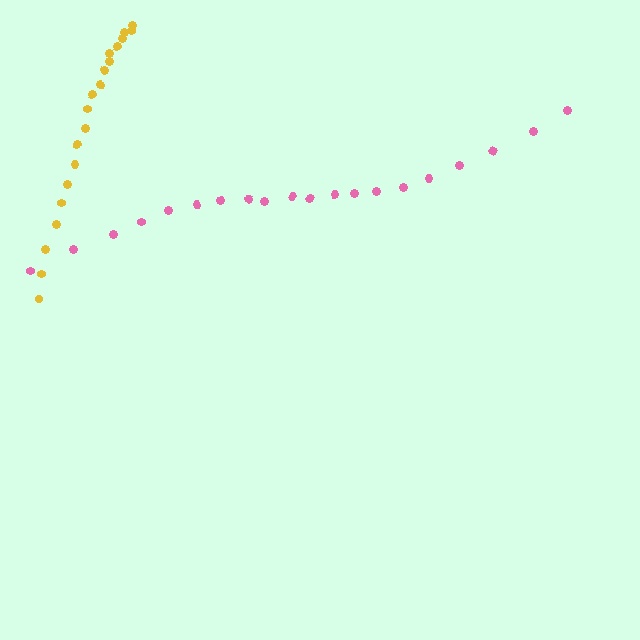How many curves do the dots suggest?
There are 2 distinct paths.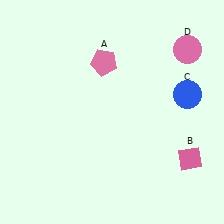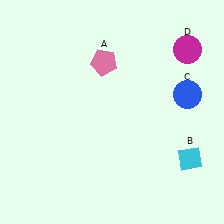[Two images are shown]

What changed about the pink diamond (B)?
In Image 1, B is pink. In Image 2, it changed to cyan.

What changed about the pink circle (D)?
In Image 1, D is pink. In Image 2, it changed to magenta.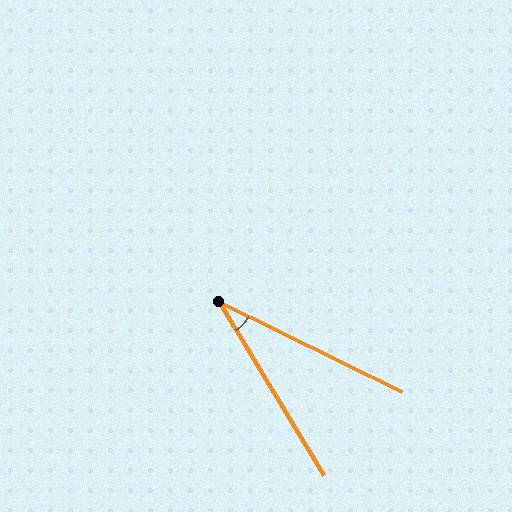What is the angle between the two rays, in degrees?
Approximately 33 degrees.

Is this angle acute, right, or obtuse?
It is acute.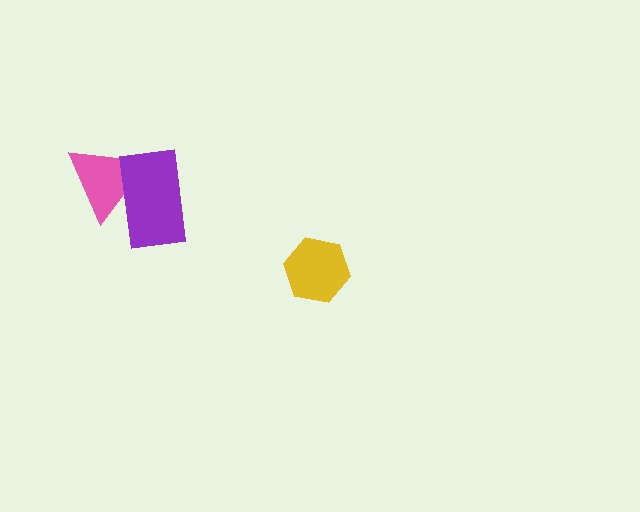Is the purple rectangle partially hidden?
No, no other shape covers it.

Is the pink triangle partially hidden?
Yes, it is partially covered by another shape.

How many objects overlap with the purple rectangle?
1 object overlaps with the purple rectangle.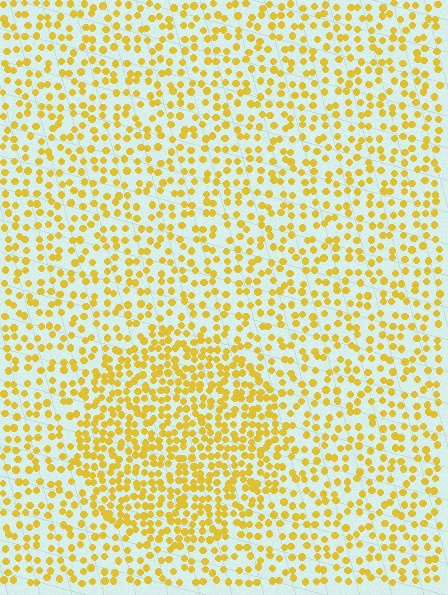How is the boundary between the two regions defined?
The boundary is defined by a change in element density (approximately 1.8x ratio). All elements are the same color, size, and shape.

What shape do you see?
I see a circle.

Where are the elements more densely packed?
The elements are more densely packed inside the circle boundary.